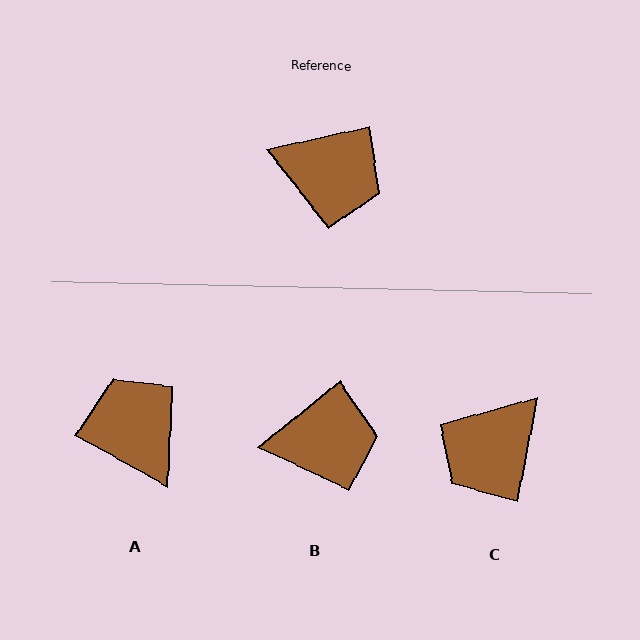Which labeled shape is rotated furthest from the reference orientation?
A, about 138 degrees away.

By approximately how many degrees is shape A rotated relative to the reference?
Approximately 138 degrees counter-clockwise.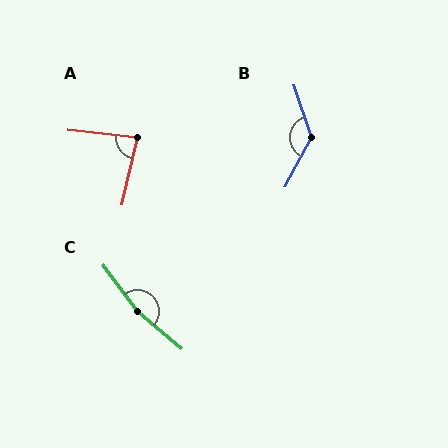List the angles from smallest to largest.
A (84°), B (134°), C (167°).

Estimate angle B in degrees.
Approximately 134 degrees.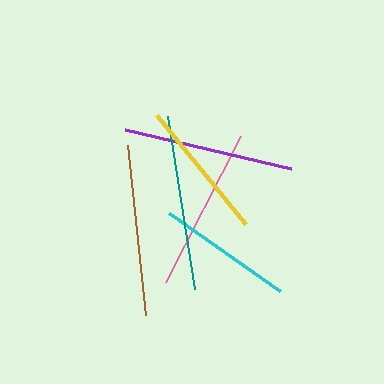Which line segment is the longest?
The teal line is the longest at approximately 174 pixels.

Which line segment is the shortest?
The cyan line is the shortest at approximately 136 pixels.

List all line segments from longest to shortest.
From longest to shortest: teal, brown, purple, pink, yellow, cyan.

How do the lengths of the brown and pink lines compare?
The brown and pink lines are approximately the same length.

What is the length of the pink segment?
The pink segment is approximately 165 pixels long.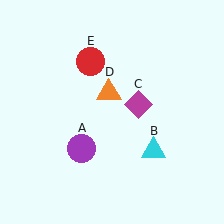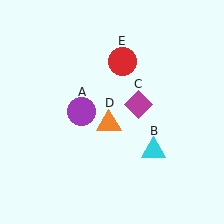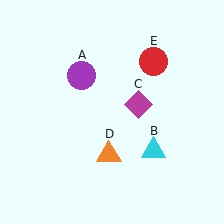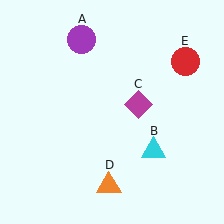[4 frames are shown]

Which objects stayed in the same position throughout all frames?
Cyan triangle (object B) and magenta diamond (object C) remained stationary.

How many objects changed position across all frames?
3 objects changed position: purple circle (object A), orange triangle (object D), red circle (object E).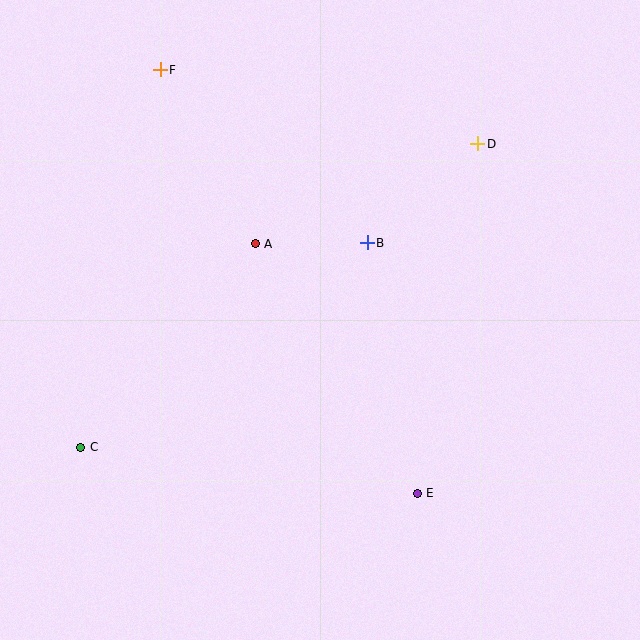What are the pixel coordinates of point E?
Point E is at (417, 493).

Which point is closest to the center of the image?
Point B at (367, 243) is closest to the center.